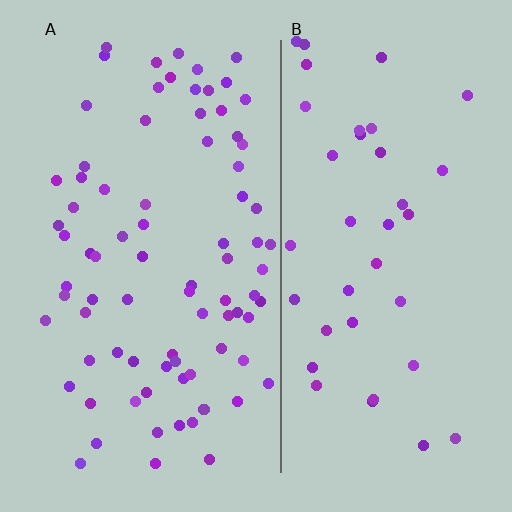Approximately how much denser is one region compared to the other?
Approximately 2.1× — region A over region B.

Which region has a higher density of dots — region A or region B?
A (the left).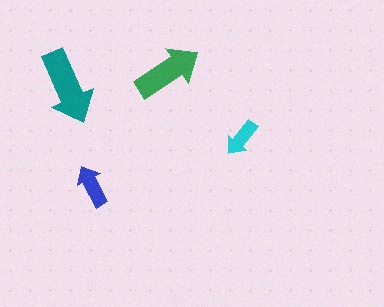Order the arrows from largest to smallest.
the teal one, the green one, the blue one, the cyan one.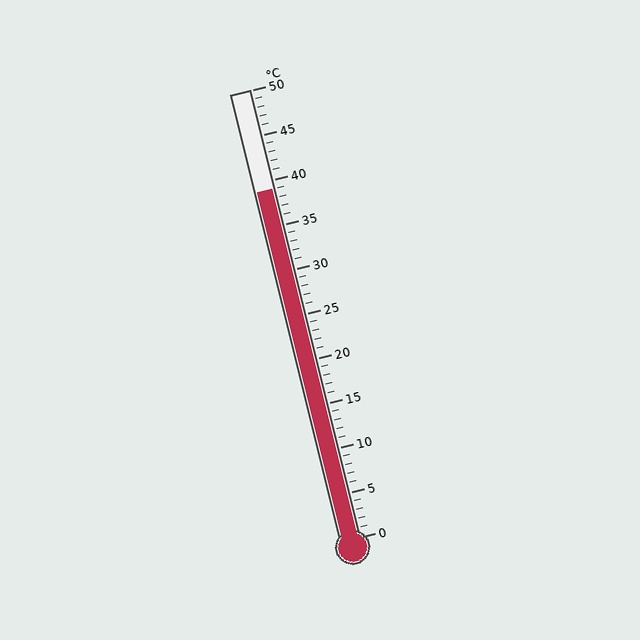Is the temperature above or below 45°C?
The temperature is below 45°C.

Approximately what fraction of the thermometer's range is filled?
The thermometer is filled to approximately 80% of its range.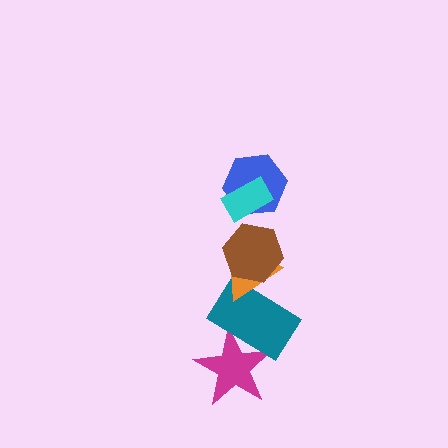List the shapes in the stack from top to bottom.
From top to bottom: the cyan rectangle, the blue hexagon, the brown hexagon, the orange triangle, the teal rectangle, the magenta star.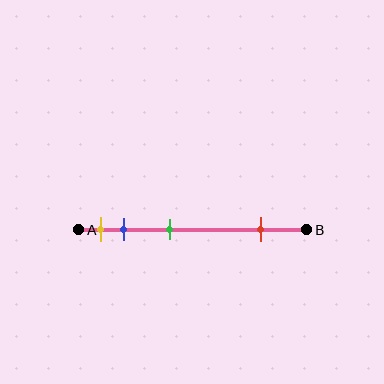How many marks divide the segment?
There are 4 marks dividing the segment.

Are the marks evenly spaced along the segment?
No, the marks are not evenly spaced.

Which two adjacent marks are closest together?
The yellow and blue marks are the closest adjacent pair.